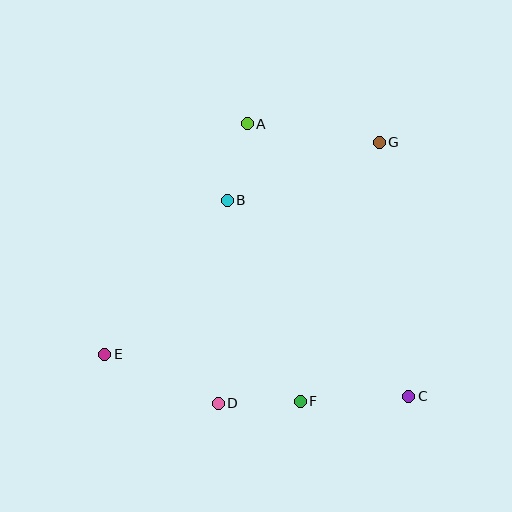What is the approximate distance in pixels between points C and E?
The distance between C and E is approximately 307 pixels.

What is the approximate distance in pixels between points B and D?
The distance between B and D is approximately 203 pixels.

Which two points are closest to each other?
Points A and B are closest to each other.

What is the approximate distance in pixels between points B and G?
The distance between B and G is approximately 163 pixels.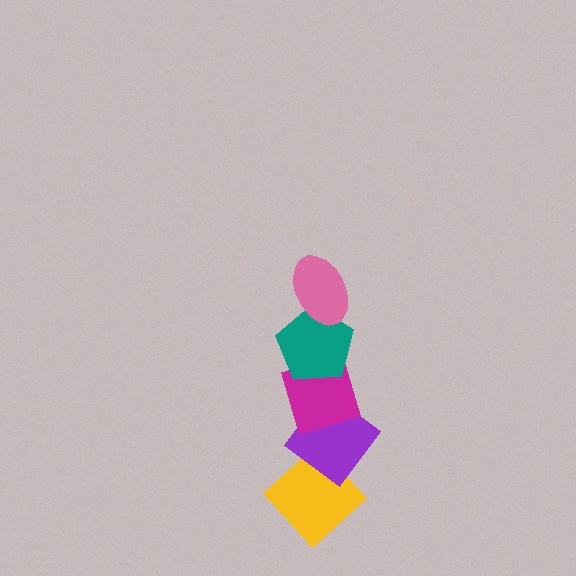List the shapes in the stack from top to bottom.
From top to bottom: the pink ellipse, the teal pentagon, the magenta diamond, the purple diamond, the yellow diamond.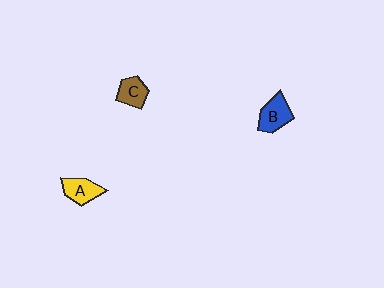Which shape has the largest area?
Shape B (blue).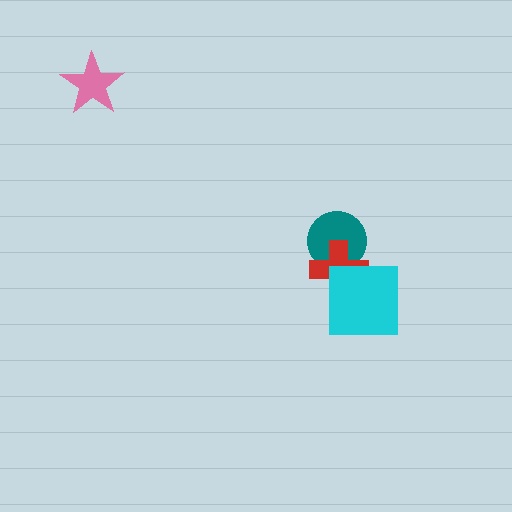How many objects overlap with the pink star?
0 objects overlap with the pink star.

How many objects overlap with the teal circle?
1 object overlaps with the teal circle.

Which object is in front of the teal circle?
The red cross is in front of the teal circle.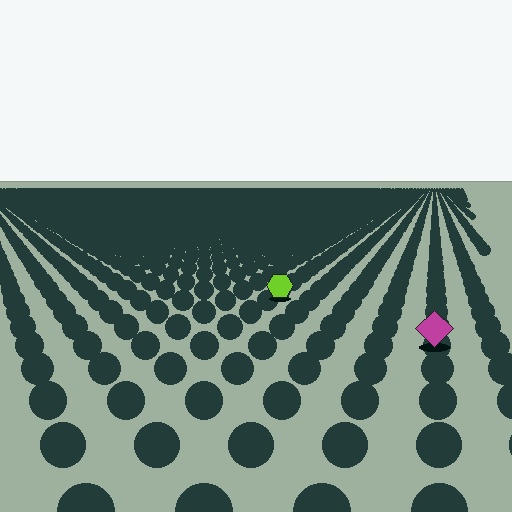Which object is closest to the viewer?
The magenta diamond is closest. The texture marks near it are larger and more spread out.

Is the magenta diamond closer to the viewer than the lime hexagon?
Yes. The magenta diamond is closer — you can tell from the texture gradient: the ground texture is coarser near it.